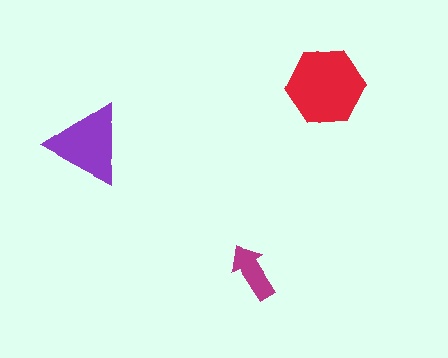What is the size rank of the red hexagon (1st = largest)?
1st.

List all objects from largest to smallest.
The red hexagon, the purple triangle, the magenta arrow.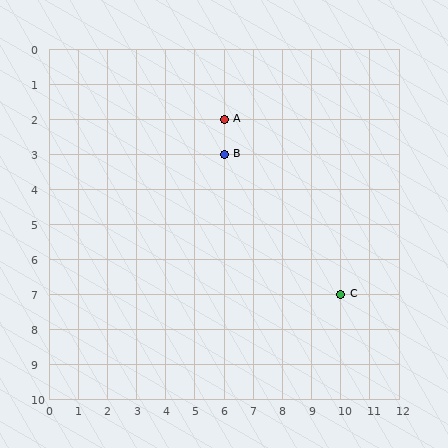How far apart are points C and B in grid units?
Points C and B are 4 columns and 4 rows apart (about 5.7 grid units diagonally).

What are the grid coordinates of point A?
Point A is at grid coordinates (6, 2).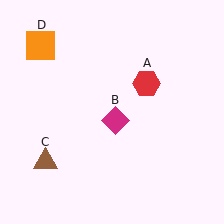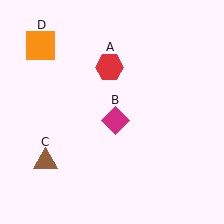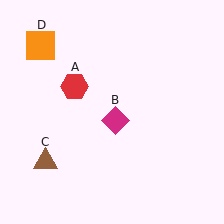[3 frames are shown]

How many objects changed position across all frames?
1 object changed position: red hexagon (object A).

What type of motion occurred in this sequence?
The red hexagon (object A) rotated counterclockwise around the center of the scene.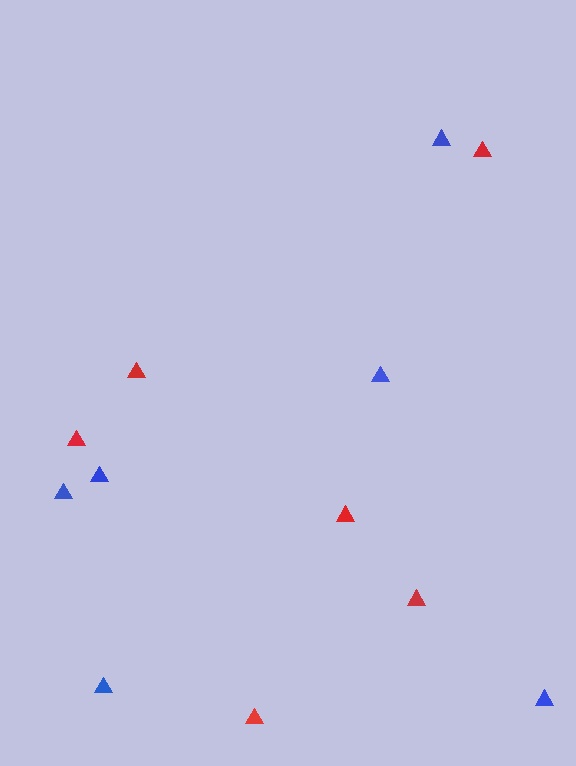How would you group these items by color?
There are 2 groups: one group of red triangles (6) and one group of blue triangles (6).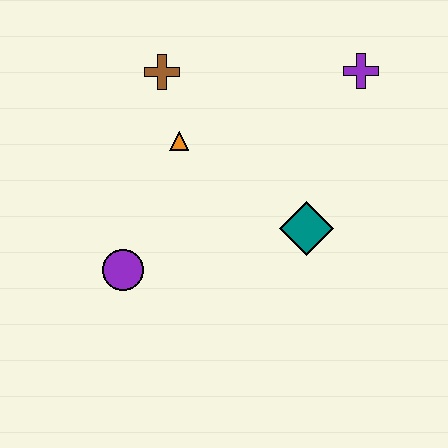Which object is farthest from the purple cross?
The purple circle is farthest from the purple cross.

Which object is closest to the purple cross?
The teal diamond is closest to the purple cross.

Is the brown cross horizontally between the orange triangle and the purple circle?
Yes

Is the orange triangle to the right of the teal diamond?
No